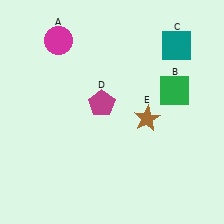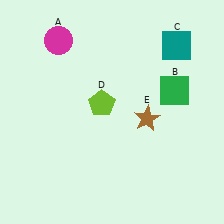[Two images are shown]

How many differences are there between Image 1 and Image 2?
There is 1 difference between the two images.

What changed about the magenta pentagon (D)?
In Image 1, D is magenta. In Image 2, it changed to lime.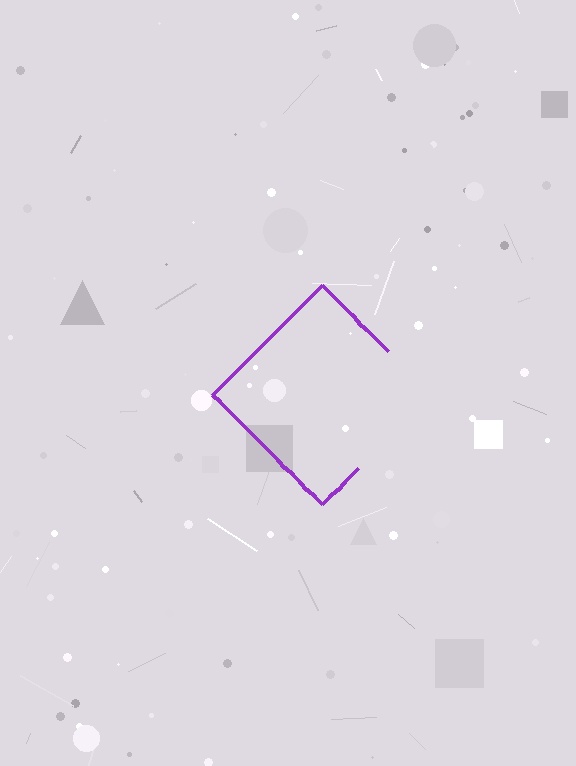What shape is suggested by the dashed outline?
The dashed outline suggests a diamond.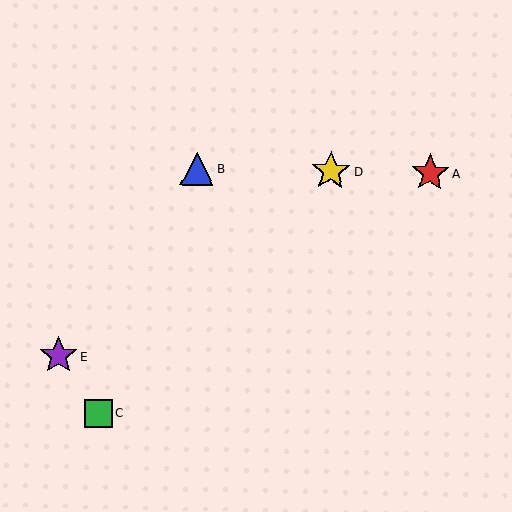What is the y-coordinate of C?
Object C is at y≈413.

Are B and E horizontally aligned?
No, B is at y≈169 and E is at y≈356.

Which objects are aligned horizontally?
Objects A, B, D are aligned horizontally.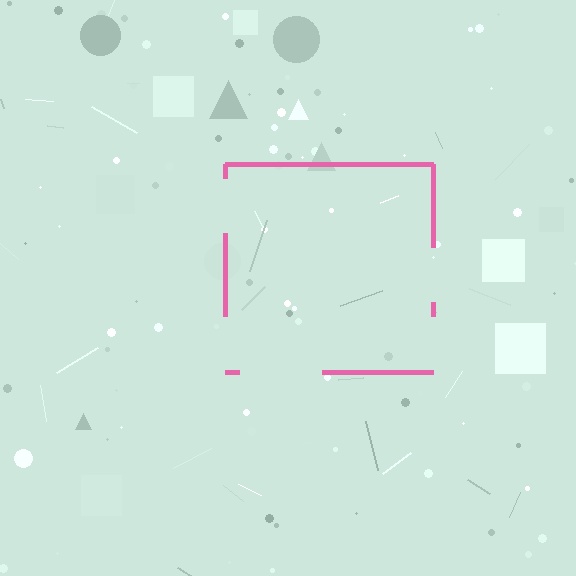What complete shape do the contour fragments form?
The contour fragments form a square.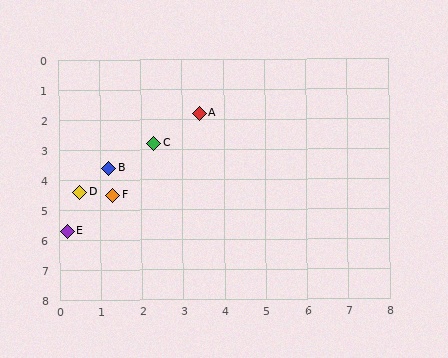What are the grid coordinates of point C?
Point C is at approximately (2.3, 2.8).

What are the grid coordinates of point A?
Point A is at approximately (3.4, 1.8).